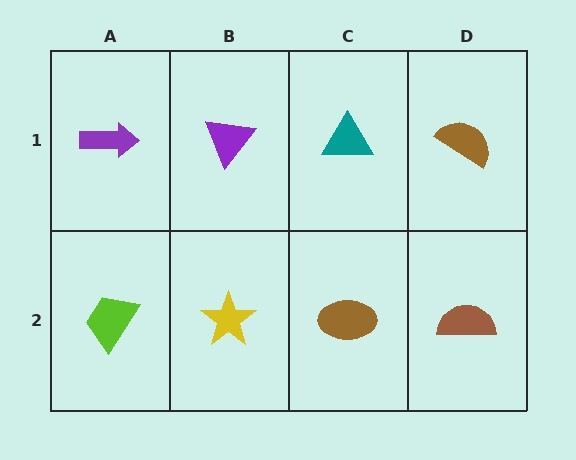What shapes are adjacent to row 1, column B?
A yellow star (row 2, column B), a purple arrow (row 1, column A), a teal triangle (row 1, column C).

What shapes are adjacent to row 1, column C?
A brown ellipse (row 2, column C), a purple triangle (row 1, column B), a brown semicircle (row 1, column D).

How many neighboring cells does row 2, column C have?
3.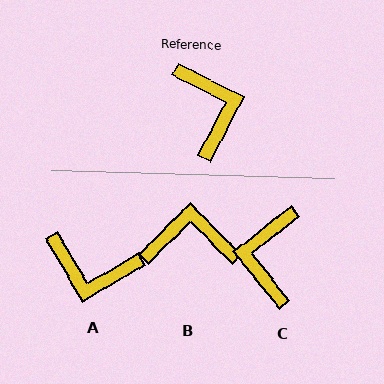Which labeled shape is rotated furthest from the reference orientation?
C, about 156 degrees away.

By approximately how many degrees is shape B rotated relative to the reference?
Approximately 72 degrees counter-clockwise.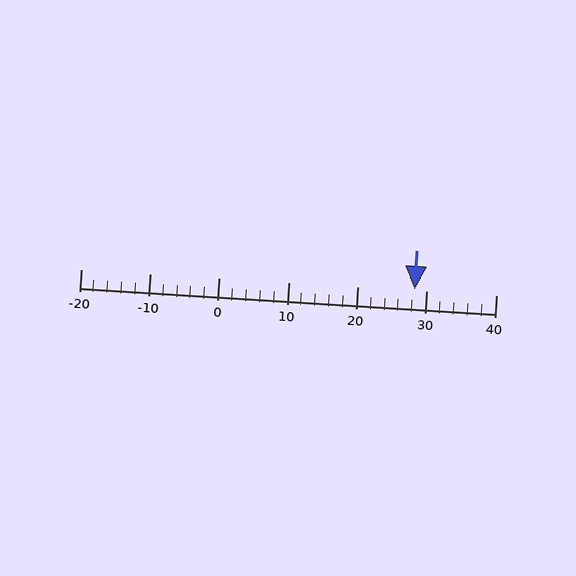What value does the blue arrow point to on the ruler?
The blue arrow points to approximately 28.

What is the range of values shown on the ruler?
The ruler shows values from -20 to 40.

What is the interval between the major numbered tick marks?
The major tick marks are spaced 10 units apart.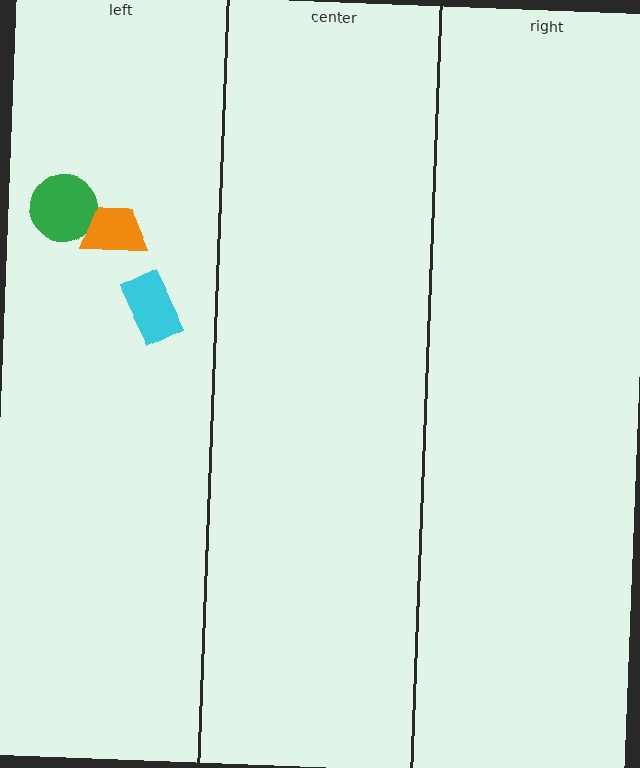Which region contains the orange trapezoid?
The left region.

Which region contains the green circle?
The left region.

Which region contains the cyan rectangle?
The left region.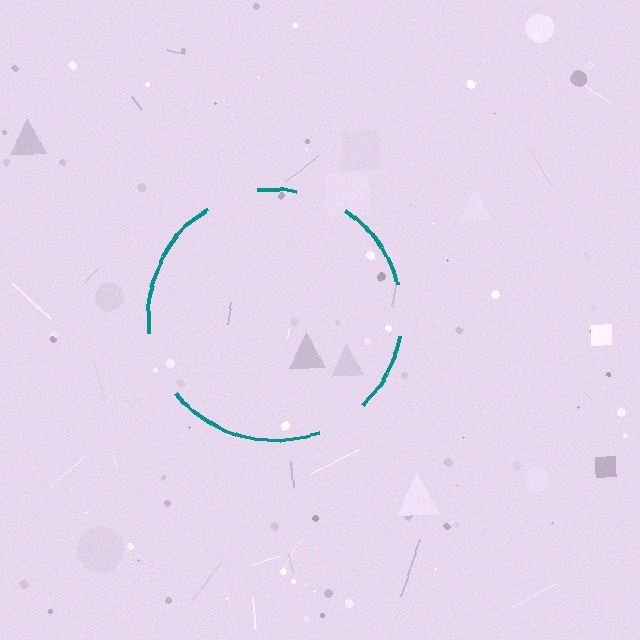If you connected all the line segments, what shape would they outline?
They would outline a circle.